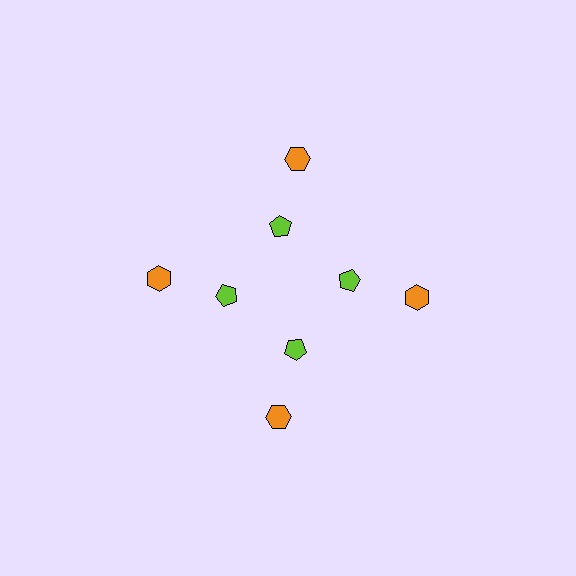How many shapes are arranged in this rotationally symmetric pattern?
There are 8 shapes, arranged in 4 groups of 2.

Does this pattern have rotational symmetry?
Yes, this pattern has 4-fold rotational symmetry. It looks the same after rotating 90 degrees around the center.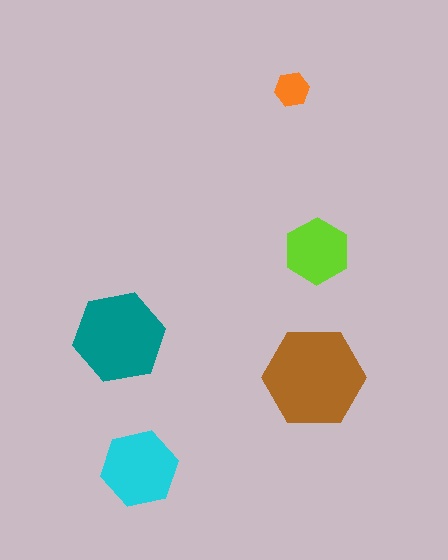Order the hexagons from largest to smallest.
the brown one, the teal one, the cyan one, the lime one, the orange one.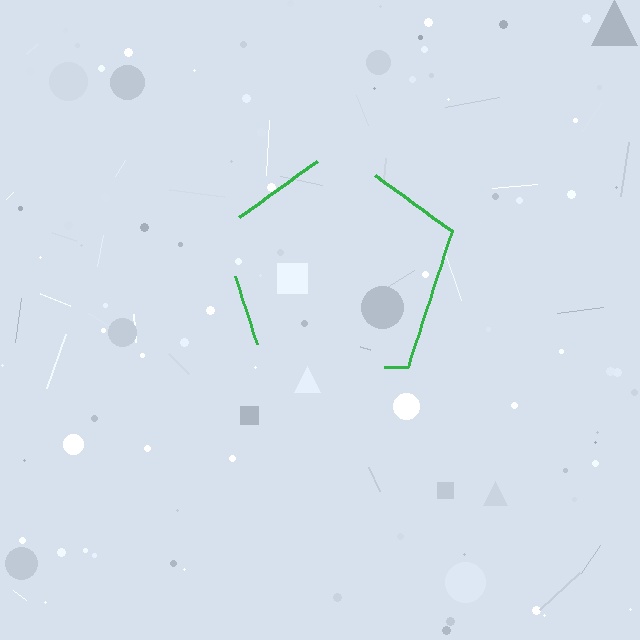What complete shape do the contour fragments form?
The contour fragments form a pentagon.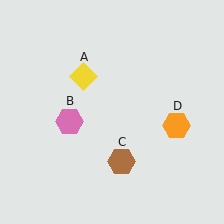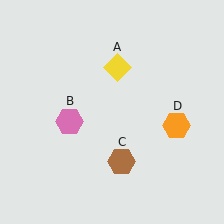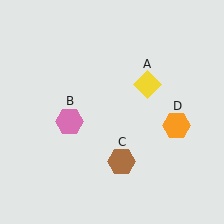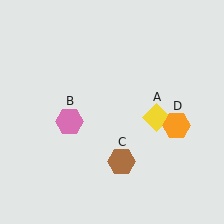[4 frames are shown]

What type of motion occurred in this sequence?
The yellow diamond (object A) rotated clockwise around the center of the scene.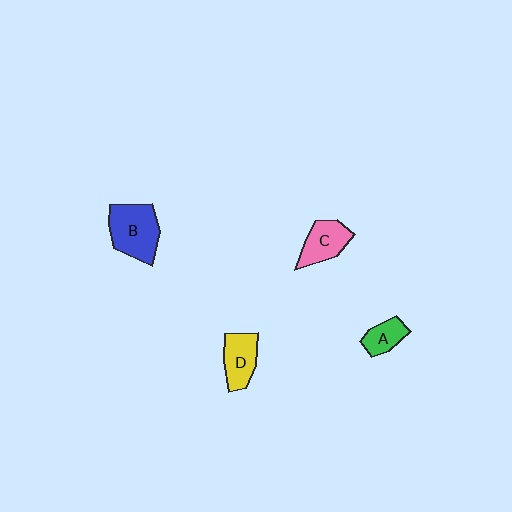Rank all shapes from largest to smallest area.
From largest to smallest: B (blue), D (yellow), C (pink), A (green).